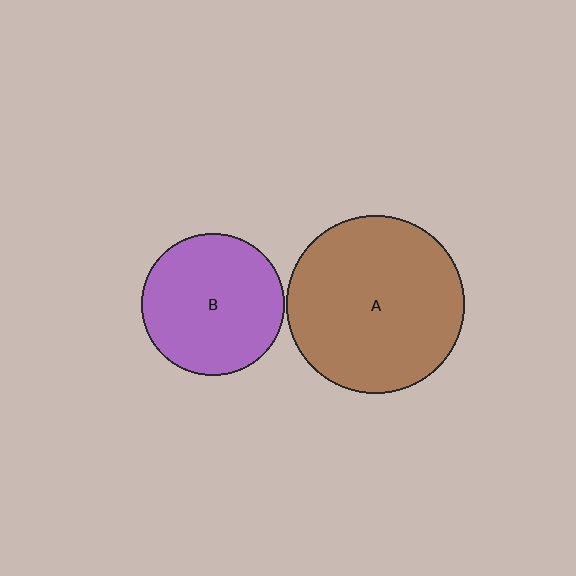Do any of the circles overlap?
No, none of the circles overlap.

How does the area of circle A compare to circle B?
Approximately 1.6 times.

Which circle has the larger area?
Circle A (brown).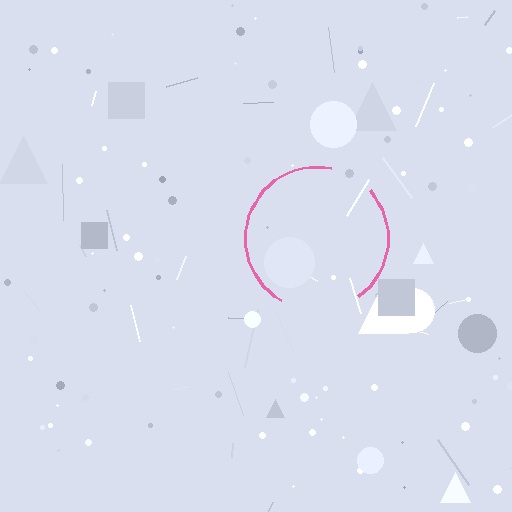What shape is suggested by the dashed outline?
The dashed outline suggests a circle.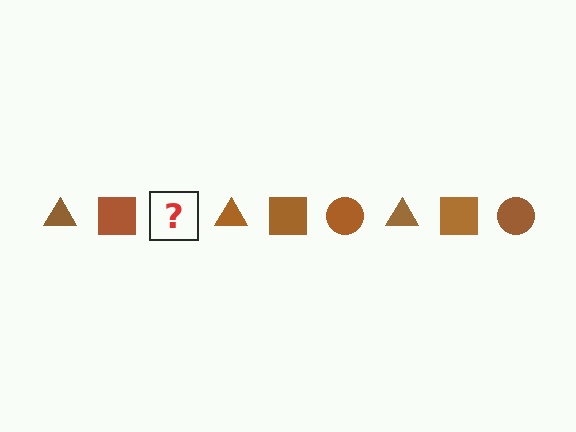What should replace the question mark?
The question mark should be replaced with a brown circle.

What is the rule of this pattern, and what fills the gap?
The rule is that the pattern cycles through triangle, square, circle shapes in brown. The gap should be filled with a brown circle.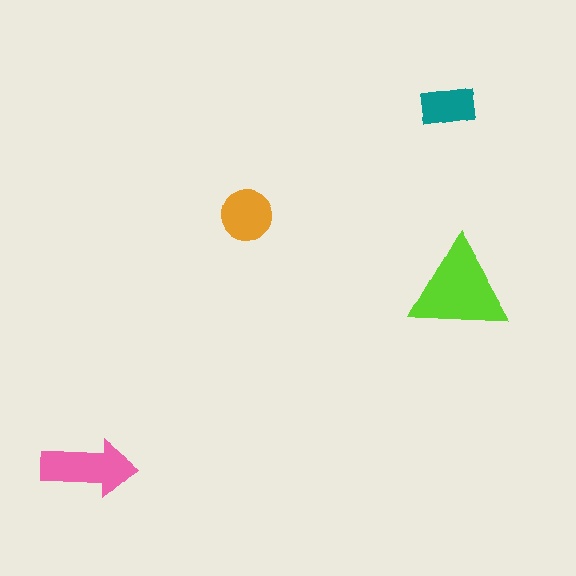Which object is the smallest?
The teal rectangle.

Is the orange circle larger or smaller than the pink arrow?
Smaller.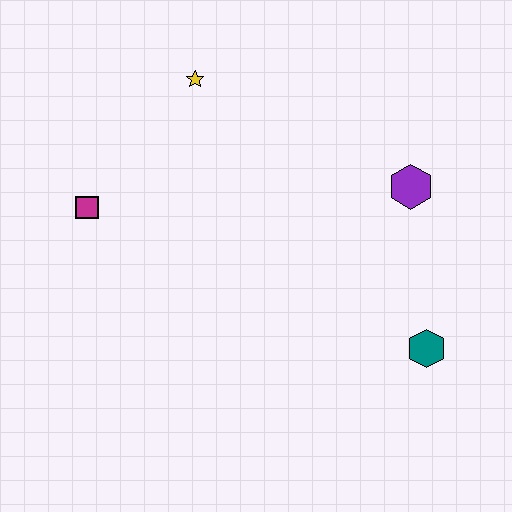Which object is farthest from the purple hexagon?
The magenta square is farthest from the purple hexagon.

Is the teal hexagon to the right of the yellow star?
Yes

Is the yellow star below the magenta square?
No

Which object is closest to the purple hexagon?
The teal hexagon is closest to the purple hexagon.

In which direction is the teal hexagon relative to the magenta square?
The teal hexagon is to the right of the magenta square.